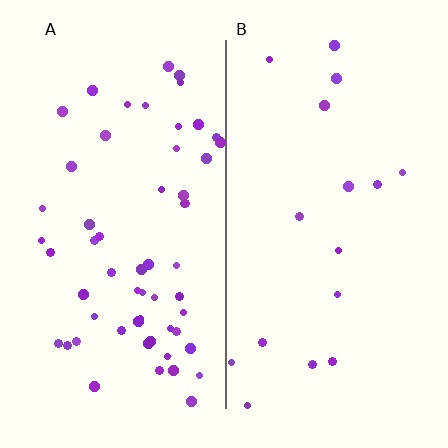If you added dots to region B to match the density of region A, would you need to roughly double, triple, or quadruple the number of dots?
Approximately triple.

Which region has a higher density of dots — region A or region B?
A (the left).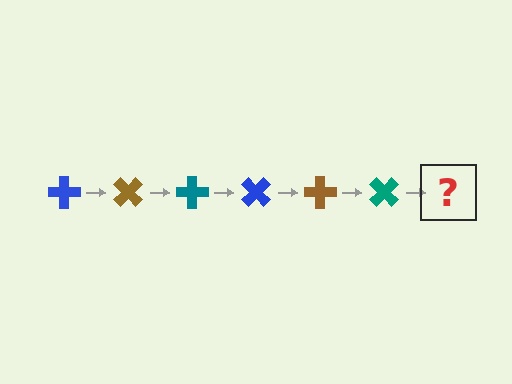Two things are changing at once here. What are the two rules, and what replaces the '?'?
The two rules are that it rotates 45 degrees each step and the color cycles through blue, brown, and teal. The '?' should be a blue cross, rotated 270 degrees from the start.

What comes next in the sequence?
The next element should be a blue cross, rotated 270 degrees from the start.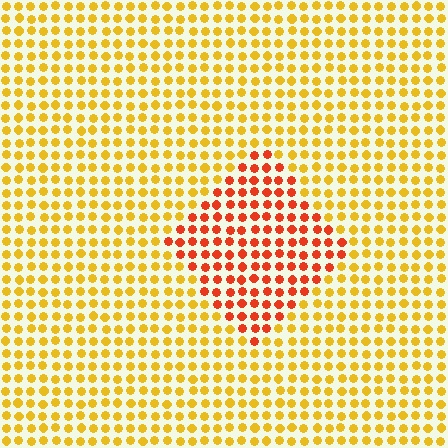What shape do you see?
I see a diamond.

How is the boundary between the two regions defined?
The boundary is defined purely by a slight shift in hue (about 39 degrees). Spacing, size, and orientation are identical on both sides.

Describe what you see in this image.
The image is filled with small yellow elements in a uniform arrangement. A diamond-shaped region is visible where the elements are tinted to a slightly different hue, forming a subtle color boundary.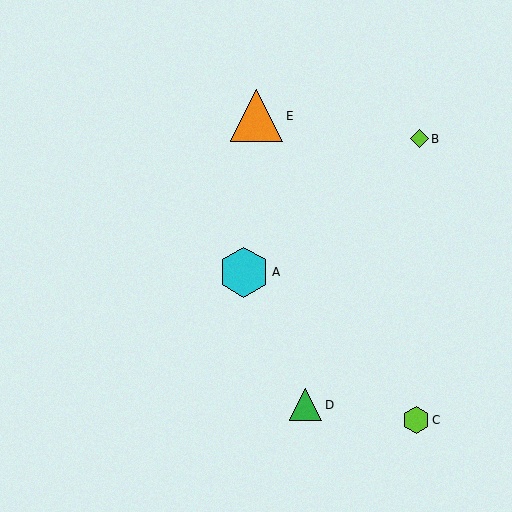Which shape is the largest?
The orange triangle (labeled E) is the largest.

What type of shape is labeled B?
Shape B is a lime diamond.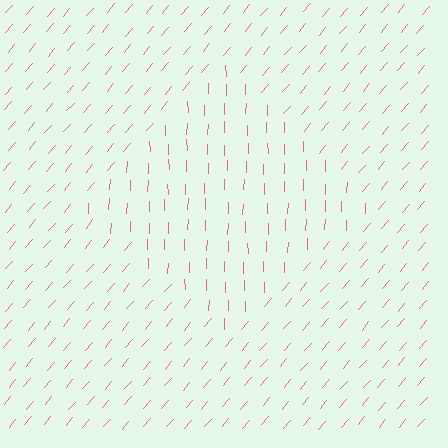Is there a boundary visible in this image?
Yes, there is a texture boundary formed by a change in line orientation.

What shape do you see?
I see a diamond.